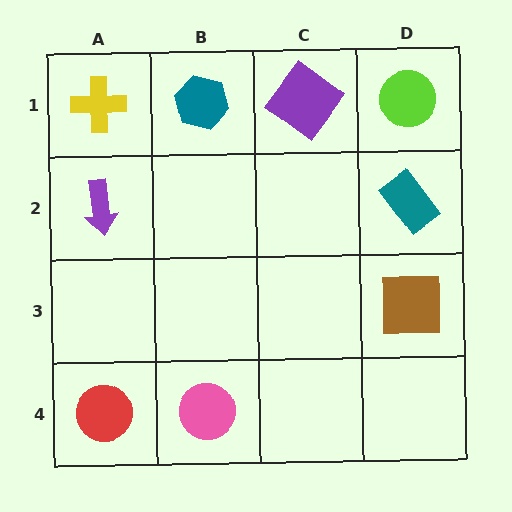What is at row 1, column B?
A teal hexagon.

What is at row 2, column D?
A teal rectangle.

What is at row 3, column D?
A brown square.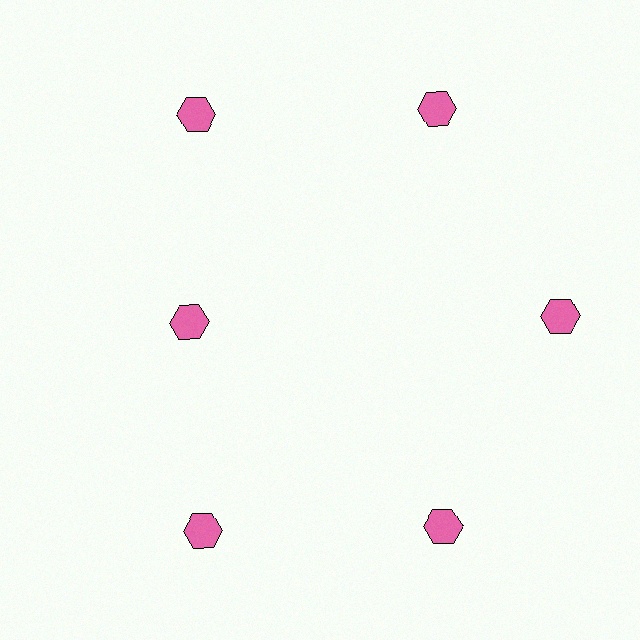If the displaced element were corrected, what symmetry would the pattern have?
It would have 6-fold rotational symmetry — the pattern would map onto itself every 60 degrees.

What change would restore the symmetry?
The symmetry would be restored by moving it outward, back onto the ring so that all 6 hexagons sit at equal angles and equal distance from the center.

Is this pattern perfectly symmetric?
No. The 6 pink hexagons are arranged in a ring, but one element near the 9 o'clock position is pulled inward toward the center, breaking the 6-fold rotational symmetry.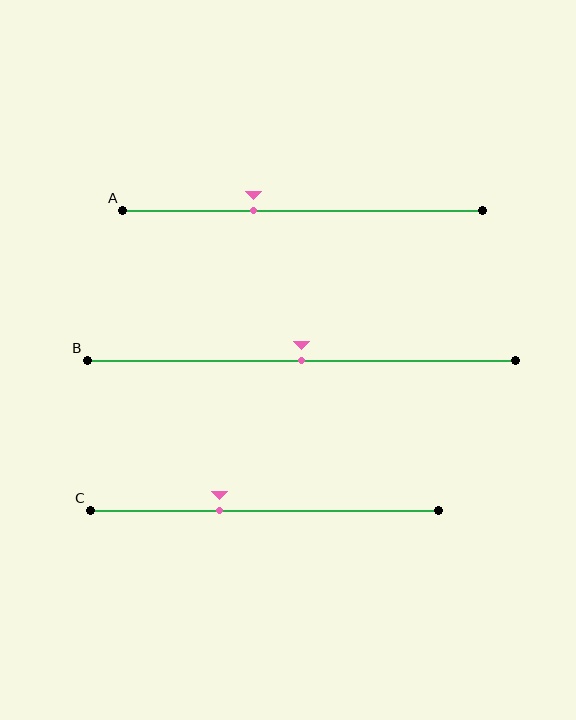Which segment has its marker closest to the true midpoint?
Segment B has its marker closest to the true midpoint.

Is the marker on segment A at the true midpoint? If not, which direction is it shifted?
No, the marker on segment A is shifted to the left by about 14% of the segment length.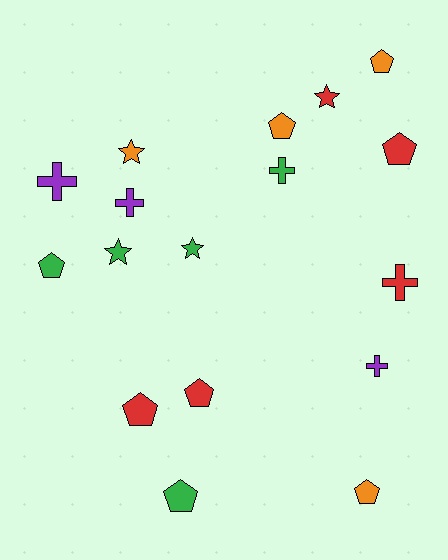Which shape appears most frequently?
Pentagon, with 8 objects.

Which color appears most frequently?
Red, with 5 objects.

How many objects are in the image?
There are 17 objects.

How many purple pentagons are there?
There are no purple pentagons.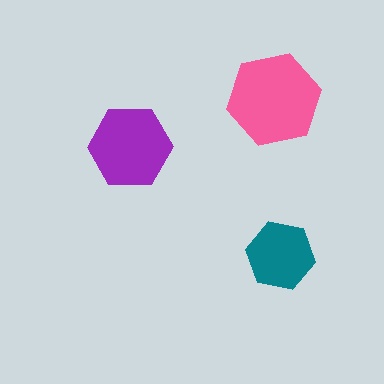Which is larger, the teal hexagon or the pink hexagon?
The pink one.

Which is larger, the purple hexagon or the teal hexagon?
The purple one.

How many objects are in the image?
There are 3 objects in the image.